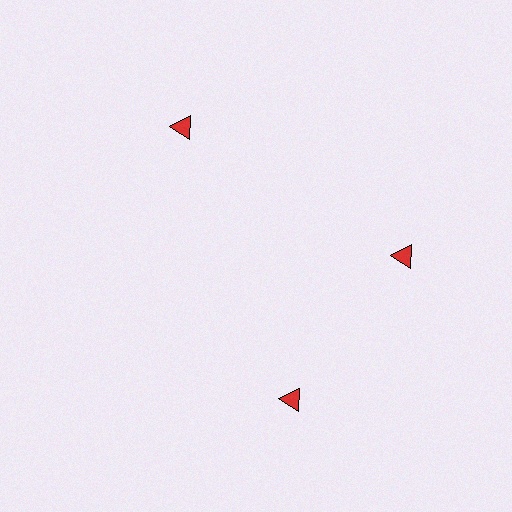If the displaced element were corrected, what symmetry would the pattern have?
It would have 3-fold rotational symmetry — the pattern would map onto itself every 120 degrees.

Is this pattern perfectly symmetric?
No. The 3 red triangles are arranged in a ring, but one element near the 7 o'clock position is rotated out of alignment along the ring, breaking the 3-fold rotational symmetry.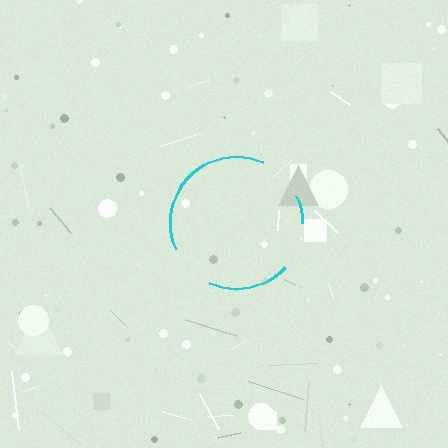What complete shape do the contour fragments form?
The contour fragments form a circle.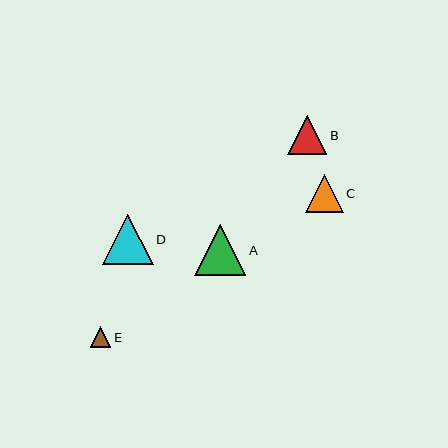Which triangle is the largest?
Triangle A is the largest with a size of approximately 51 pixels.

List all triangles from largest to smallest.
From largest to smallest: A, D, B, C, E.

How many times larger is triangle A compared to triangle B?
Triangle A is approximately 1.3 times the size of triangle B.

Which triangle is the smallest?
Triangle E is the smallest with a size of approximately 20 pixels.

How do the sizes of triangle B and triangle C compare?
Triangle B and triangle C are approximately the same size.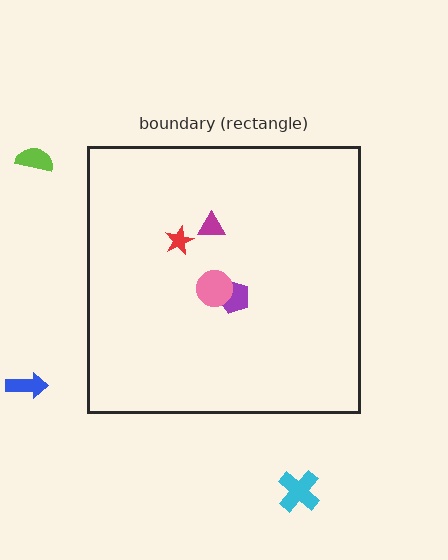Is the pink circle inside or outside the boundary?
Inside.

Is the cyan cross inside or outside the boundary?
Outside.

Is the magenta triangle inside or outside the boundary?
Inside.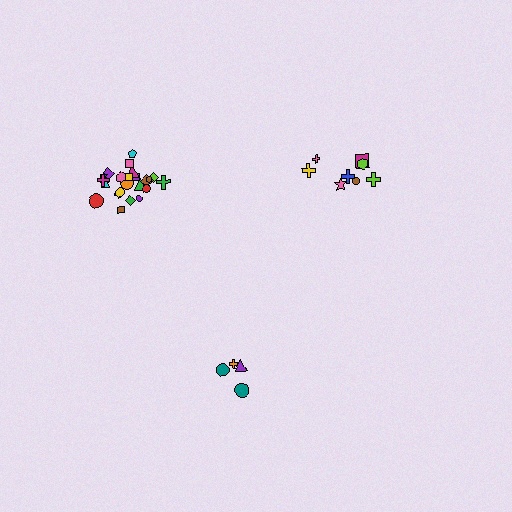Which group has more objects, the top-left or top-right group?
The top-left group.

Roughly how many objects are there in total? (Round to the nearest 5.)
Roughly 35 objects in total.